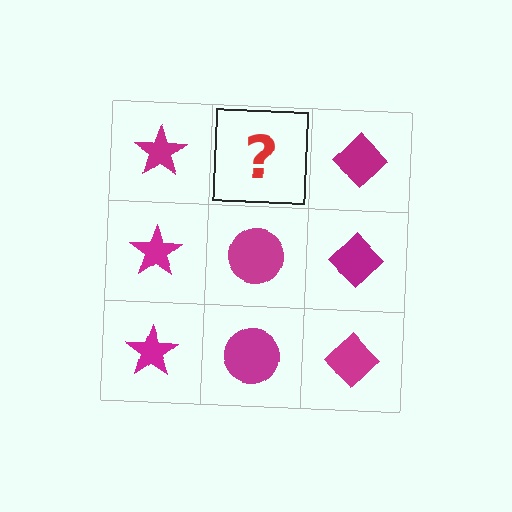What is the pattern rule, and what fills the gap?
The rule is that each column has a consistent shape. The gap should be filled with a magenta circle.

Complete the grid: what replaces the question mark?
The question mark should be replaced with a magenta circle.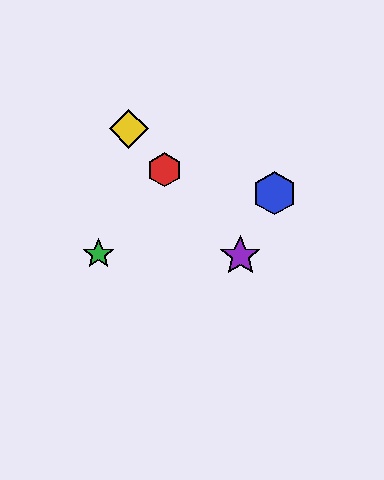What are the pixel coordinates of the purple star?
The purple star is at (240, 256).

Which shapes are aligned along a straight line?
The red hexagon, the yellow diamond, the purple star are aligned along a straight line.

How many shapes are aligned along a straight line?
3 shapes (the red hexagon, the yellow diamond, the purple star) are aligned along a straight line.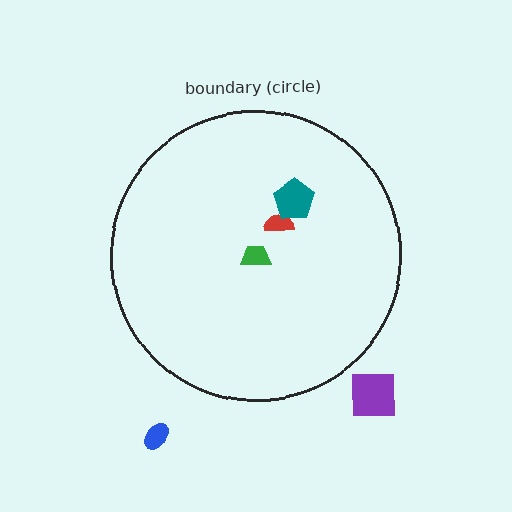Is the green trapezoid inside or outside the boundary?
Inside.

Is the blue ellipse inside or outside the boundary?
Outside.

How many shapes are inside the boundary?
3 inside, 2 outside.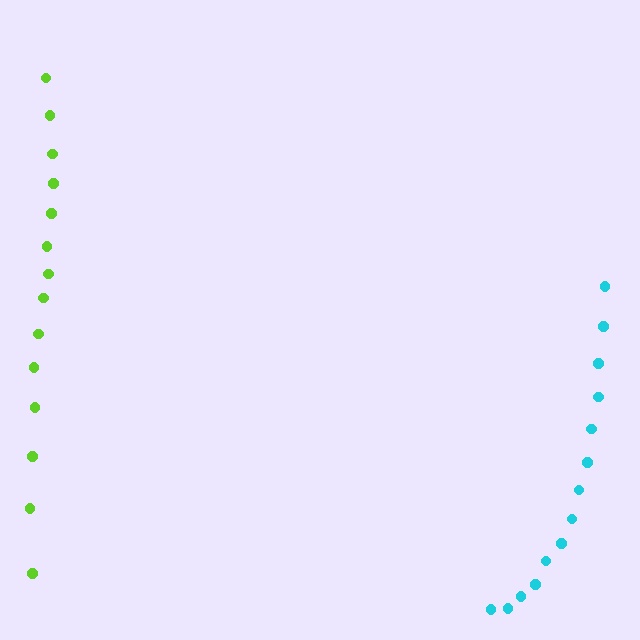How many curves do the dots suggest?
There are 2 distinct paths.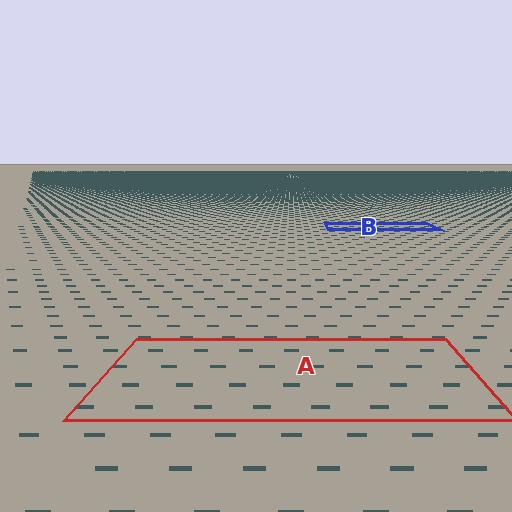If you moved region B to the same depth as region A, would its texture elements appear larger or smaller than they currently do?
They would appear larger. At a closer depth, the same texture elements are projected at a bigger on-screen size.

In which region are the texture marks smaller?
The texture marks are smaller in region B, because it is farther away.